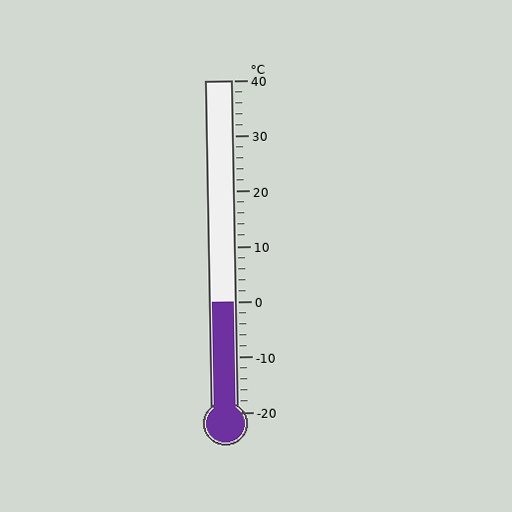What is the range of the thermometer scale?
The thermometer scale ranges from -20°C to 40°C.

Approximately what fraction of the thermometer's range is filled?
The thermometer is filled to approximately 35% of its range.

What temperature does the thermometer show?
The thermometer shows approximately 0°C.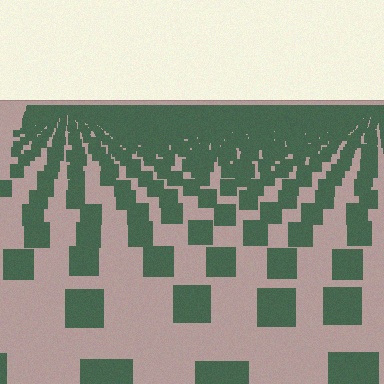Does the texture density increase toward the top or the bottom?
Density increases toward the top.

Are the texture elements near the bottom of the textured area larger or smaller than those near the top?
Larger. Near the bottom, elements are closer to the viewer and appear at a bigger on-screen size.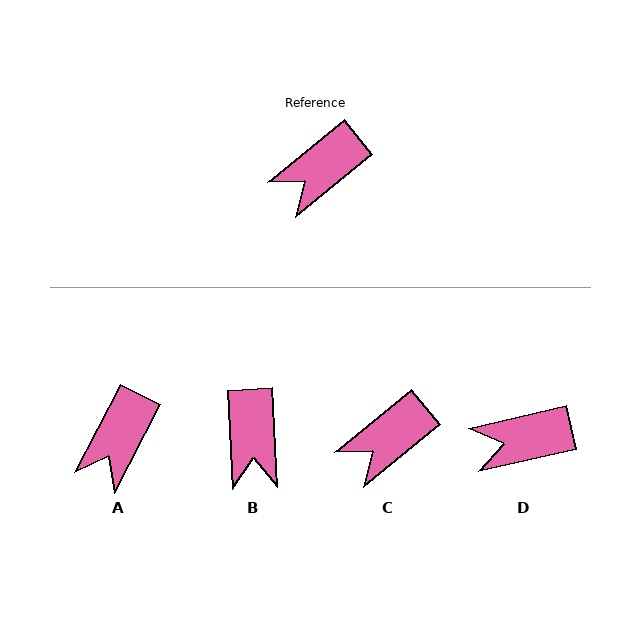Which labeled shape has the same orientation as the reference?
C.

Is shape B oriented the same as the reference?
No, it is off by about 54 degrees.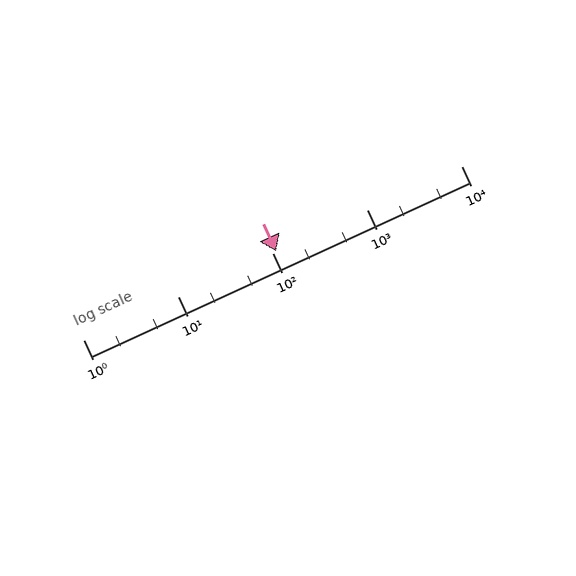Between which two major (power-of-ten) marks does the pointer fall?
The pointer is between 100 and 1000.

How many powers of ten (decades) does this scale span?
The scale spans 4 decades, from 1 to 10000.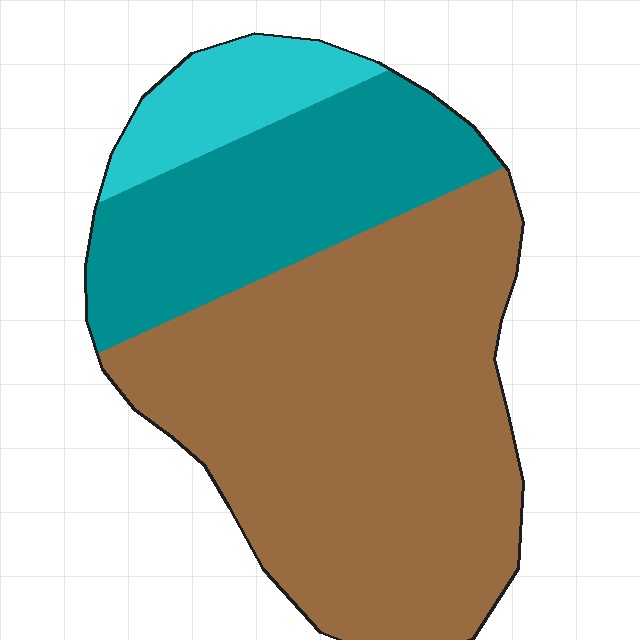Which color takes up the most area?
Brown, at roughly 60%.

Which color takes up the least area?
Cyan, at roughly 10%.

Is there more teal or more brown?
Brown.